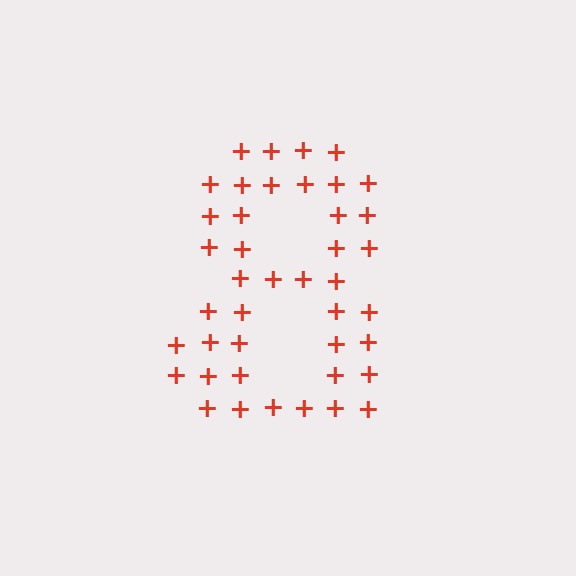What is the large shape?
The large shape is the digit 8.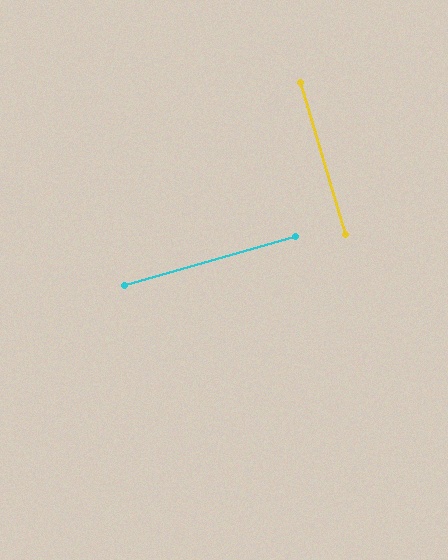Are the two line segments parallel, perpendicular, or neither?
Perpendicular — they meet at approximately 90°.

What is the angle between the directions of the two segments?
Approximately 90 degrees.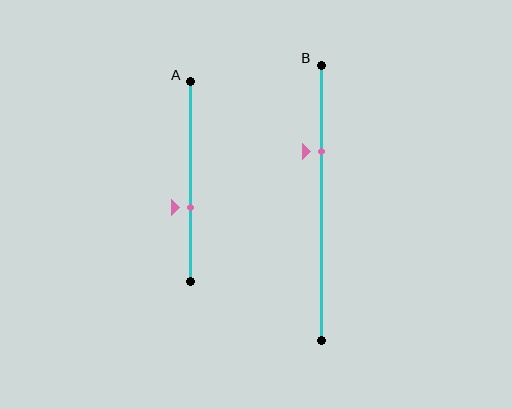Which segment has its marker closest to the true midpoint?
Segment A has its marker closest to the true midpoint.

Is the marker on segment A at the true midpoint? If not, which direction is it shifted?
No, the marker on segment A is shifted downward by about 13% of the segment length.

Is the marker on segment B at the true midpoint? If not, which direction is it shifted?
No, the marker on segment B is shifted upward by about 19% of the segment length.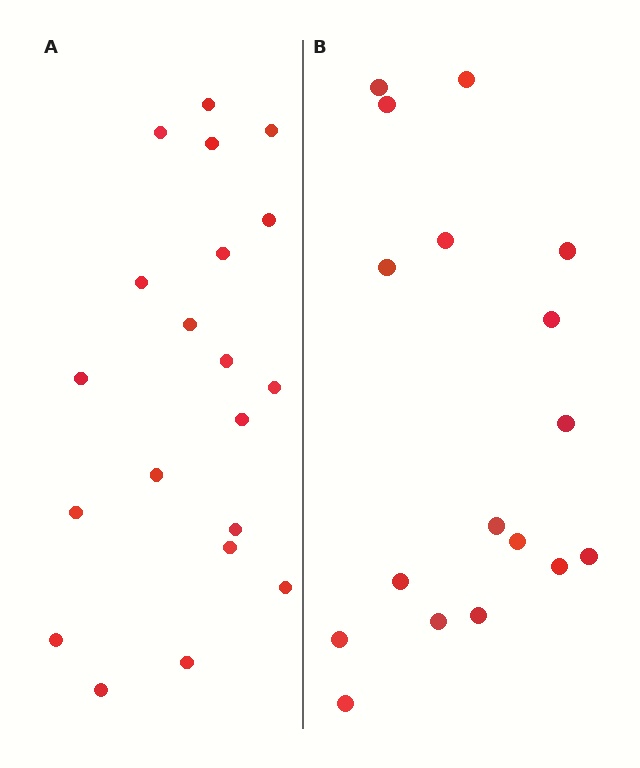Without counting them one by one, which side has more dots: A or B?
Region A (the left region) has more dots.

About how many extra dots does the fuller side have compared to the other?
Region A has just a few more — roughly 2 or 3 more dots than region B.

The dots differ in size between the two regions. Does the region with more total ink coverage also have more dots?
No. Region B has more total ink coverage because its dots are larger, but region A actually contains more individual dots. Total area can be misleading — the number of items is what matters here.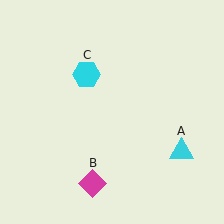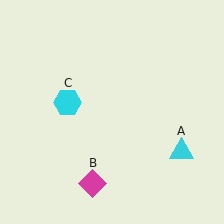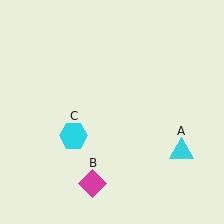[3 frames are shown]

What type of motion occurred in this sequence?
The cyan hexagon (object C) rotated counterclockwise around the center of the scene.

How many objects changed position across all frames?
1 object changed position: cyan hexagon (object C).